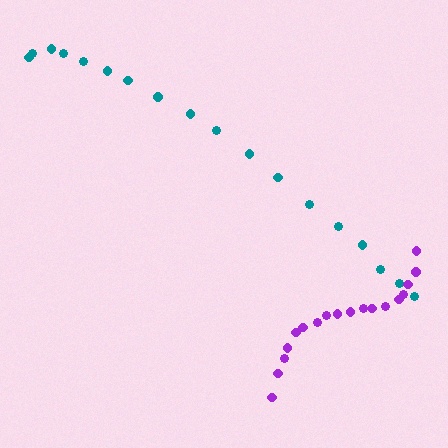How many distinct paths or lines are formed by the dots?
There are 2 distinct paths.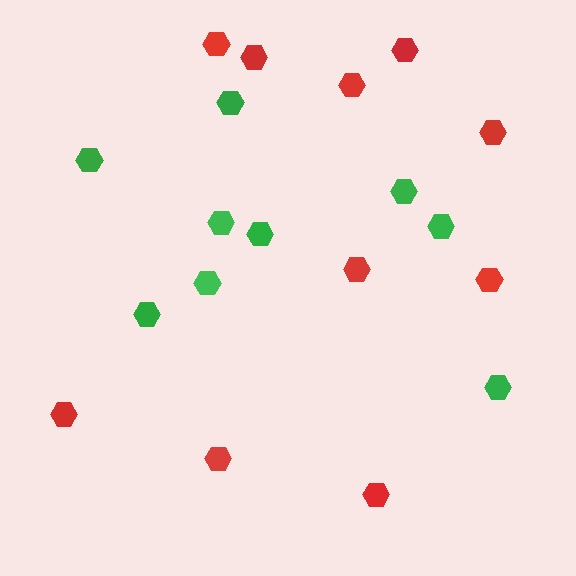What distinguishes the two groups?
There are 2 groups: one group of red hexagons (10) and one group of green hexagons (9).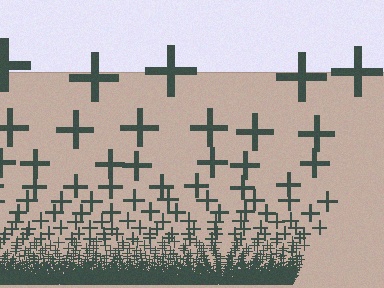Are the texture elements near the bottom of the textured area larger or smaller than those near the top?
Smaller. The gradient is inverted — elements near the bottom are smaller and denser.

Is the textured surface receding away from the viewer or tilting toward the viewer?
The surface appears to tilt toward the viewer. Texture elements get larger and sparser toward the top.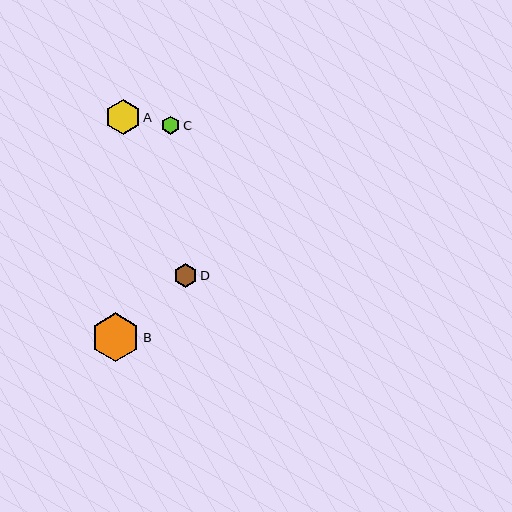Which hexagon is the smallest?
Hexagon C is the smallest with a size of approximately 18 pixels.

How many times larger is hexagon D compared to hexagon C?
Hexagon D is approximately 1.3 times the size of hexagon C.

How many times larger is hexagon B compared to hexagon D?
Hexagon B is approximately 2.0 times the size of hexagon D.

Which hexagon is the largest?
Hexagon B is the largest with a size of approximately 48 pixels.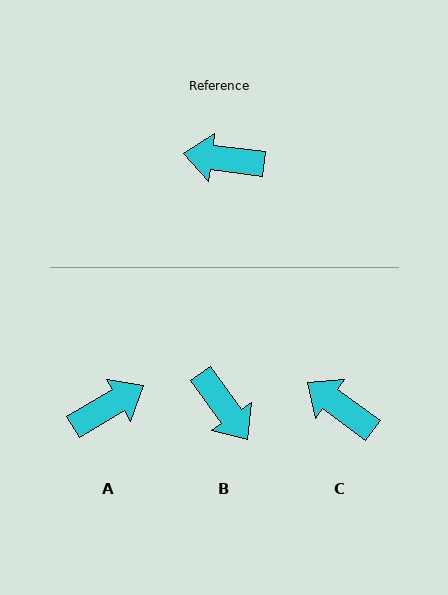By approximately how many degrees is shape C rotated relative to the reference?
Approximately 29 degrees clockwise.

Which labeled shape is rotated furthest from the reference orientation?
A, about 142 degrees away.